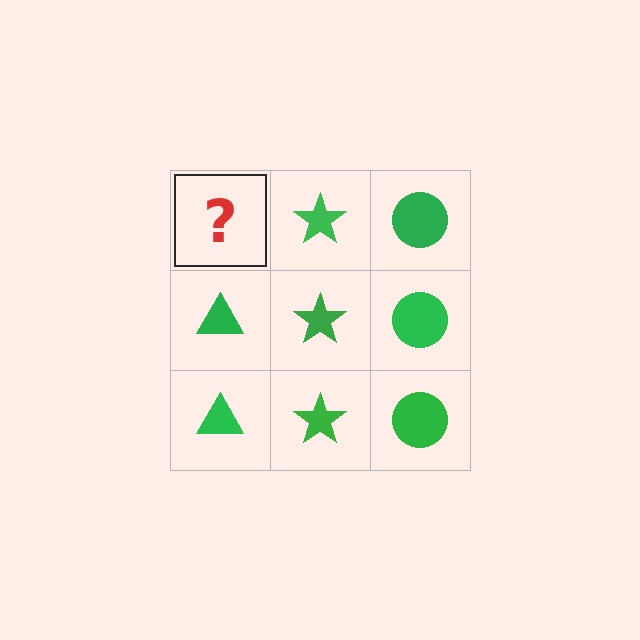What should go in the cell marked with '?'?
The missing cell should contain a green triangle.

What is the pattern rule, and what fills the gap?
The rule is that each column has a consistent shape. The gap should be filled with a green triangle.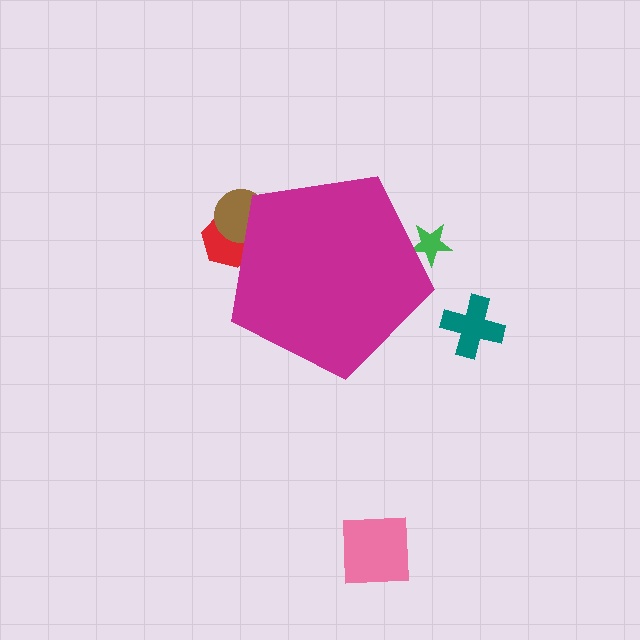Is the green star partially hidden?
Yes, the green star is partially hidden behind the magenta pentagon.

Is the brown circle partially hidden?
Yes, the brown circle is partially hidden behind the magenta pentagon.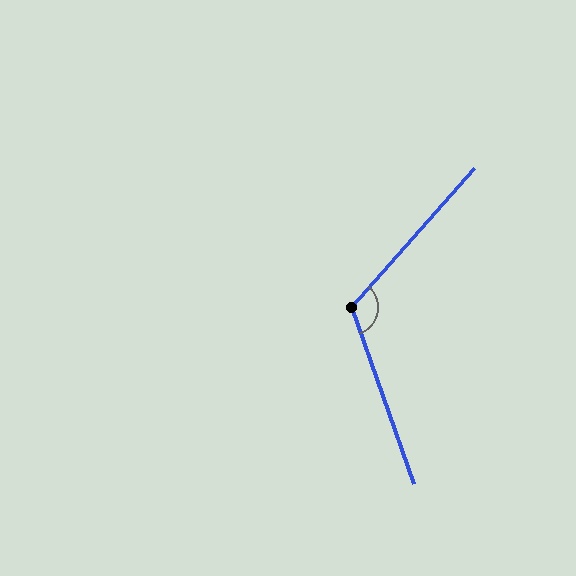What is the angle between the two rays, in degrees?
Approximately 119 degrees.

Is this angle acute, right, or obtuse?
It is obtuse.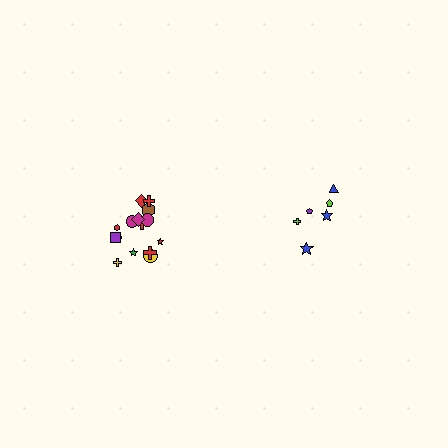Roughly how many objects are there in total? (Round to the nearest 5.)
Roughly 20 objects in total.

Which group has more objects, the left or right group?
The left group.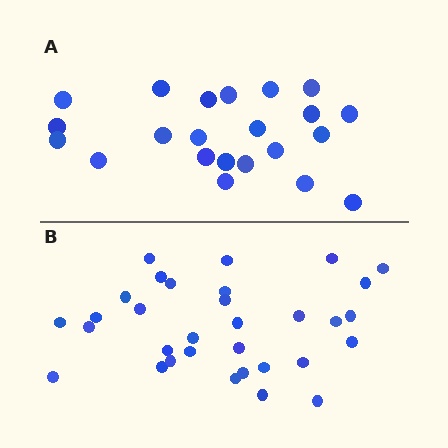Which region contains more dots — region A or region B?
Region B (the bottom region) has more dots.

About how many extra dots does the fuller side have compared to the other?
Region B has roughly 10 or so more dots than region A.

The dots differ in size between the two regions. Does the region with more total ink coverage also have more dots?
No. Region A has more total ink coverage because its dots are larger, but region B actually contains more individual dots. Total area can be misleading — the number of items is what matters here.